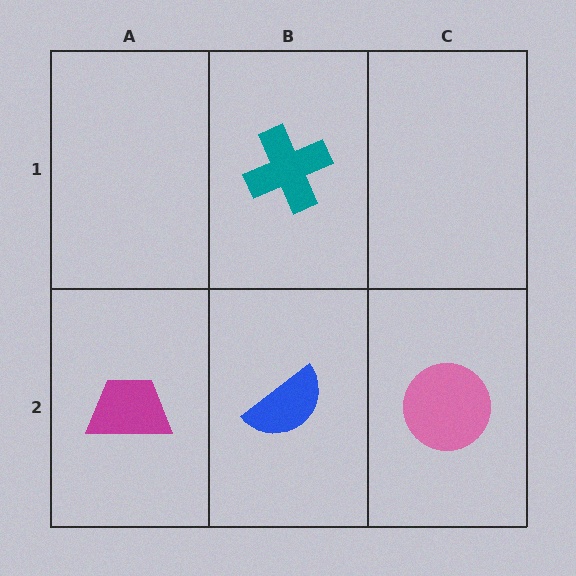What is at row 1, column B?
A teal cross.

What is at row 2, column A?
A magenta trapezoid.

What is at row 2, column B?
A blue semicircle.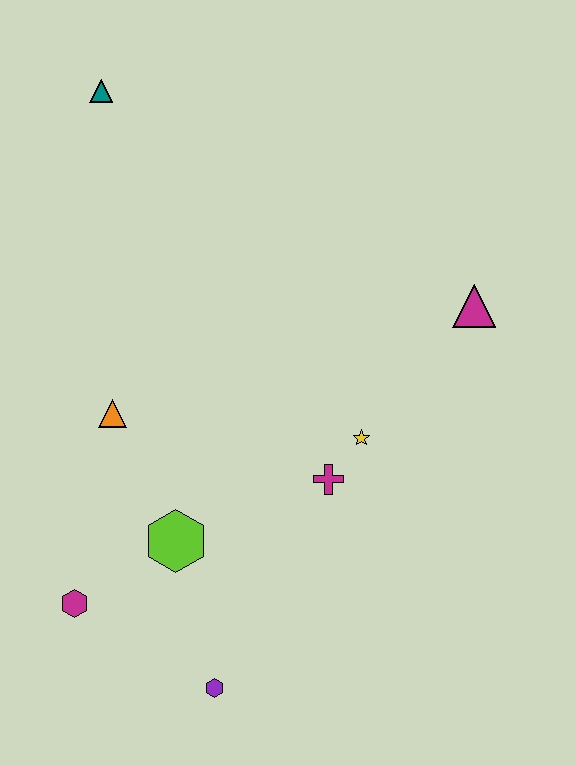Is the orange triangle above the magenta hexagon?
Yes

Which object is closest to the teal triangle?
The orange triangle is closest to the teal triangle.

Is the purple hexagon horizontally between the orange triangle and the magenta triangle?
Yes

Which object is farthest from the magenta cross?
The teal triangle is farthest from the magenta cross.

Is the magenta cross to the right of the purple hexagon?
Yes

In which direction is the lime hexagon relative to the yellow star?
The lime hexagon is to the left of the yellow star.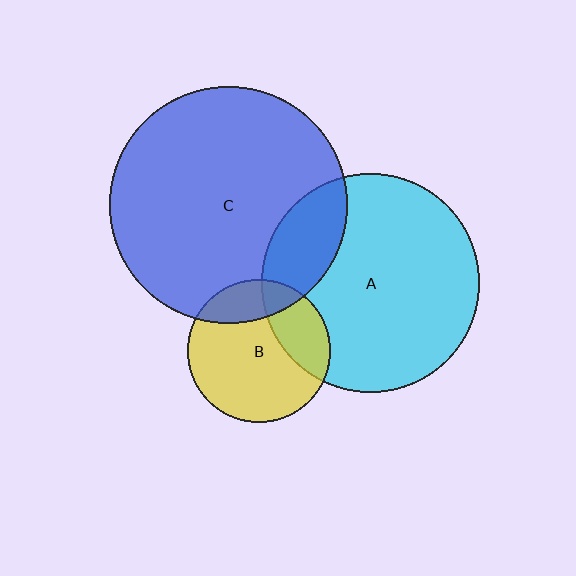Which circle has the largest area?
Circle C (blue).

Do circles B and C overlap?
Yes.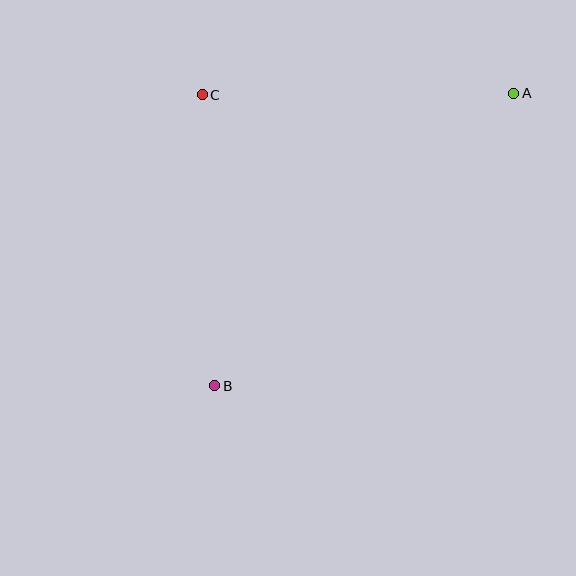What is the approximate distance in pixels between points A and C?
The distance between A and C is approximately 312 pixels.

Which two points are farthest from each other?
Points A and B are farthest from each other.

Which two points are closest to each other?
Points B and C are closest to each other.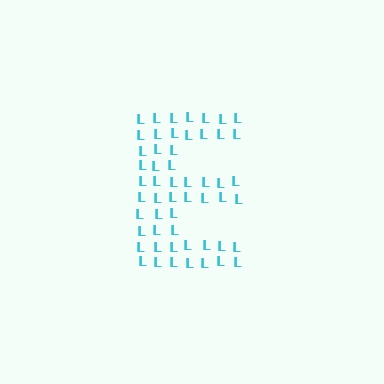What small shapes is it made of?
It is made of small letter L's.